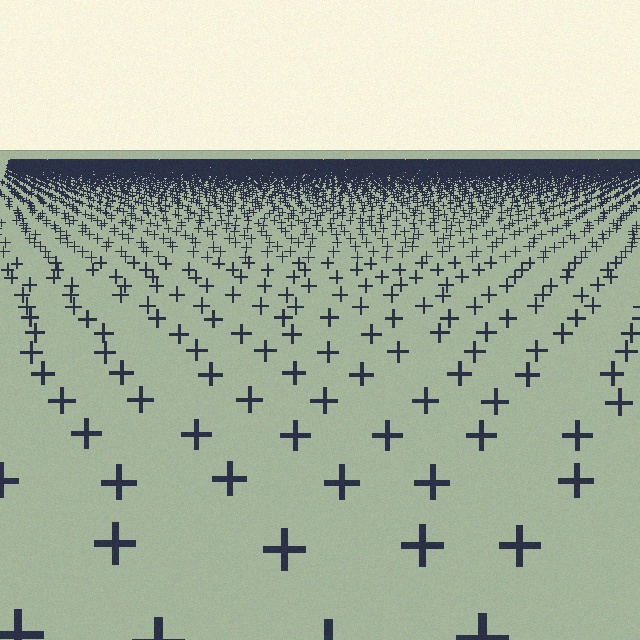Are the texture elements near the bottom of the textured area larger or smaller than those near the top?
Larger. Near the bottom, elements are closer to the viewer and appear at a bigger on-screen size.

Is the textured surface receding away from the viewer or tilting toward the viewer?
The surface is receding away from the viewer. Texture elements get smaller and denser toward the top.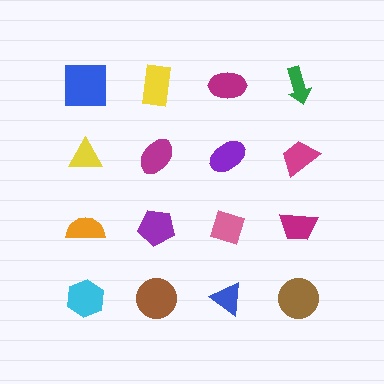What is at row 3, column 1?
An orange semicircle.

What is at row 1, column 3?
A magenta ellipse.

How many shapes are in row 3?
4 shapes.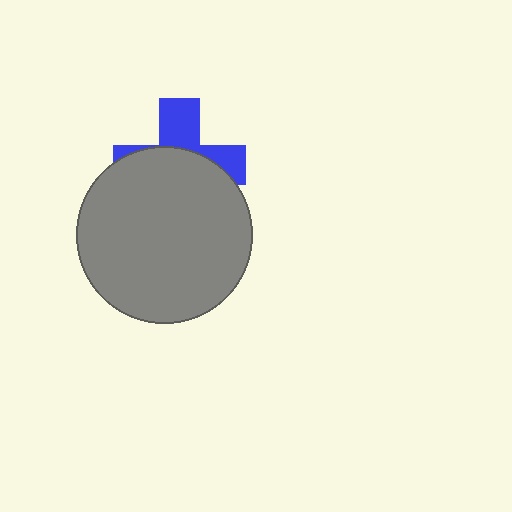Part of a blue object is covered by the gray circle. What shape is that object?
It is a cross.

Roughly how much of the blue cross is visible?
A small part of it is visible (roughly 38%).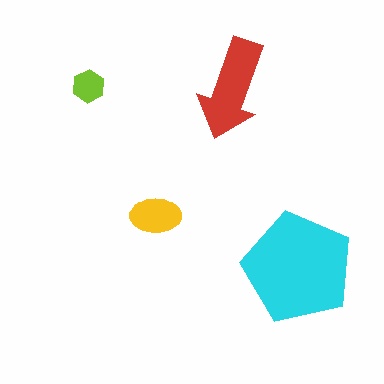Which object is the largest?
The cyan pentagon.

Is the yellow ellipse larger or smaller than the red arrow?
Smaller.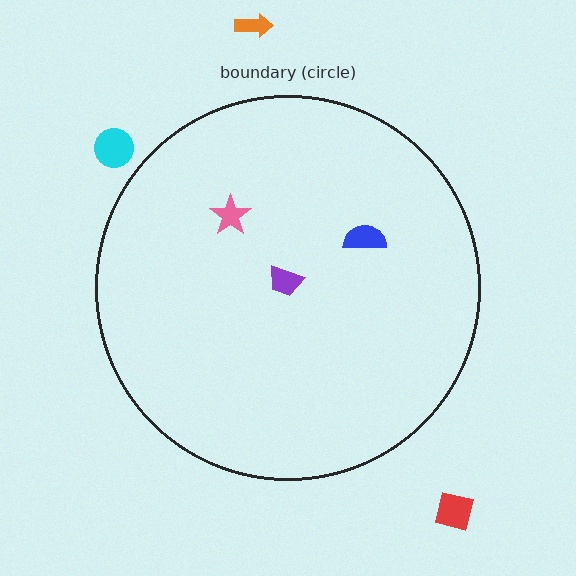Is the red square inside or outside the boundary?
Outside.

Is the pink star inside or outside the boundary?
Inside.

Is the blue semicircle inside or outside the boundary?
Inside.